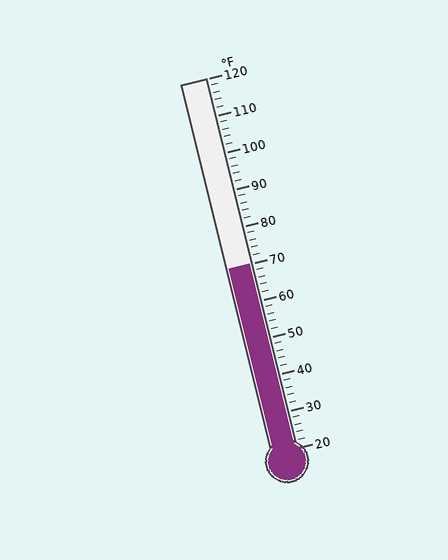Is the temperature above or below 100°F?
The temperature is below 100°F.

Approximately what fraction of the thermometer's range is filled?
The thermometer is filled to approximately 50% of its range.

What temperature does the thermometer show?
The thermometer shows approximately 70°F.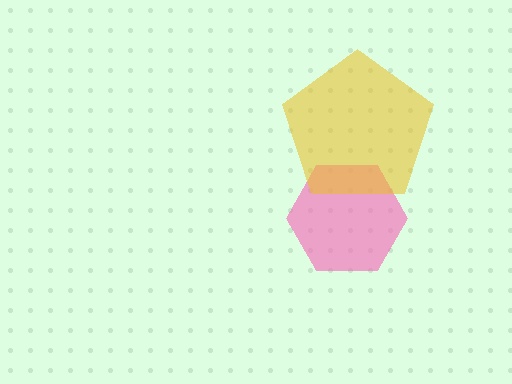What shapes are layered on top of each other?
The layered shapes are: a pink hexagon, a yellow pentagon.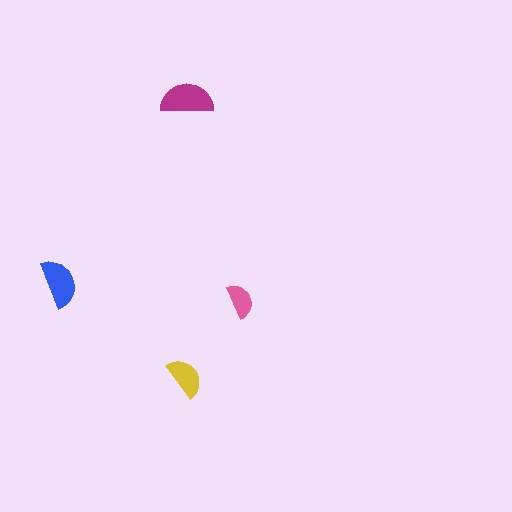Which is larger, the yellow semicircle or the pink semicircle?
The yellow one.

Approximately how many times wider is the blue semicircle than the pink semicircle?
About 1.5 times wider.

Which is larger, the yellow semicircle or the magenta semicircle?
The magenta one.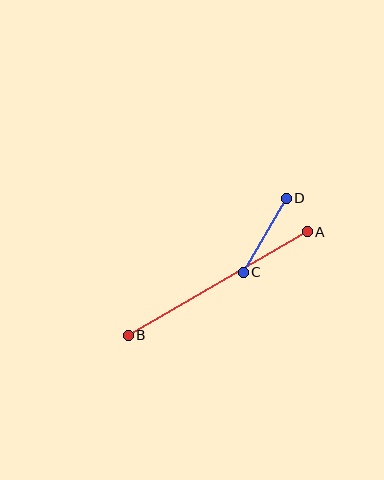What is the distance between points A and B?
The distance is approximately 207 pixels.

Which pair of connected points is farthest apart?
Points A and B are farthest apart.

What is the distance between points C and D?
The distance is approximately 85 pixels.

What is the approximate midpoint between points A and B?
The midpoint is at approximately (218, 283) pixels.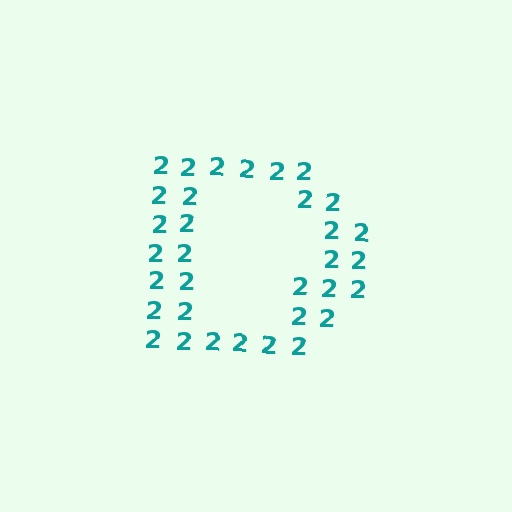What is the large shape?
The large shape is the letter D.